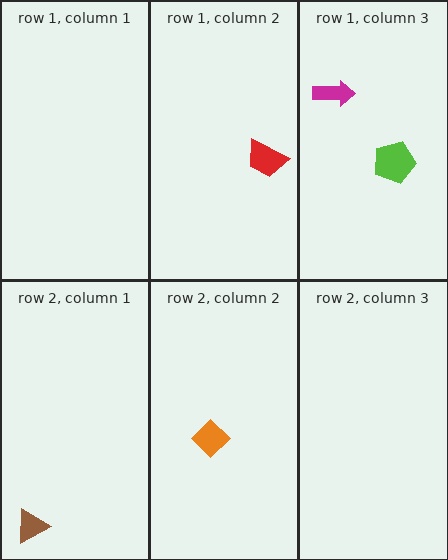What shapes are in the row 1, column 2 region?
The red trapezoid.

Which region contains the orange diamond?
The row 2, column 2 region.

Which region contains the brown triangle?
The row 2, column 1 region.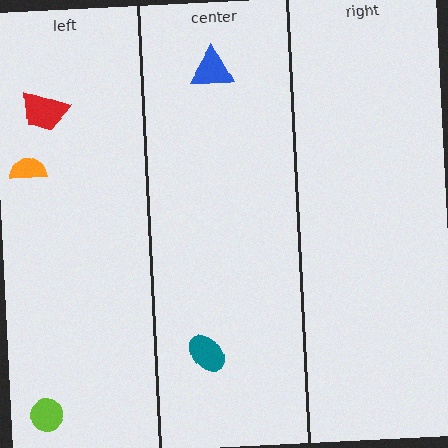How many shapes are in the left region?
3.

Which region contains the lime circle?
The left region.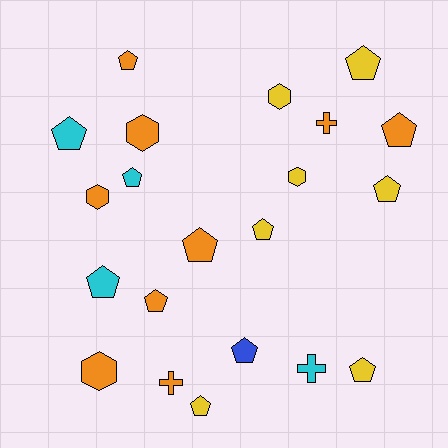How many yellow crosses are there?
There are no yellow crosses.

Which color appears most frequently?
Orange, with 9 objects.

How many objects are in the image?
There are 21 objects.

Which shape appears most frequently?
Pentagon, with 13 objects.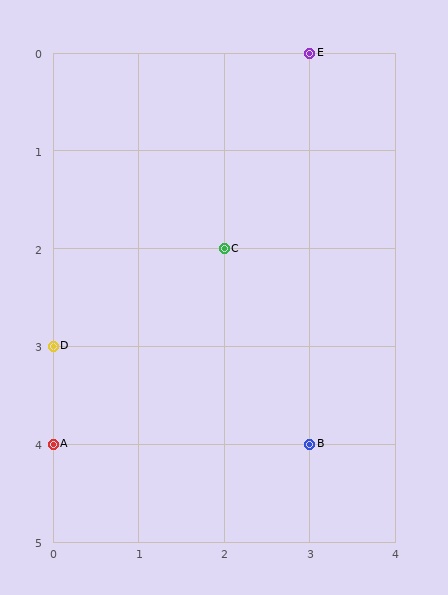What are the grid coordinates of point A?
Point A is at grid coordinates (0, 4).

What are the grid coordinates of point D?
Point D is at grid coordinates (0, 3).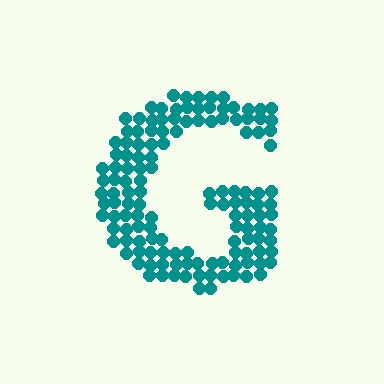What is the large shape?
The large shape is the letter G.